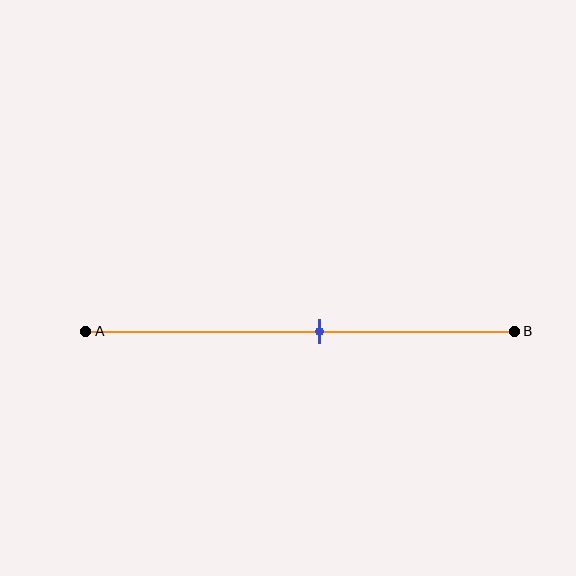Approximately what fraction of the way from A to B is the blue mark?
The blue mark is approximately 55% of the way from A to B.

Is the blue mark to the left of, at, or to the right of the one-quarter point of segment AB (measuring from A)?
The blue mark is to the right of the one-quarter point of segment AB.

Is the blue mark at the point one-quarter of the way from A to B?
No, the mark is at about 55% from A, not at the 25% one-quarter point.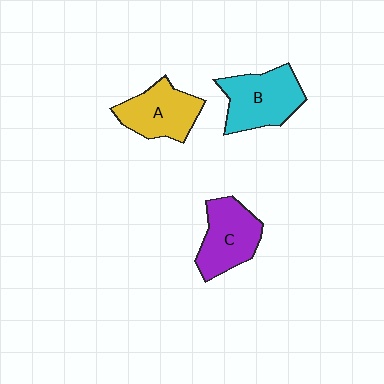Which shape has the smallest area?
Shape A (yellow).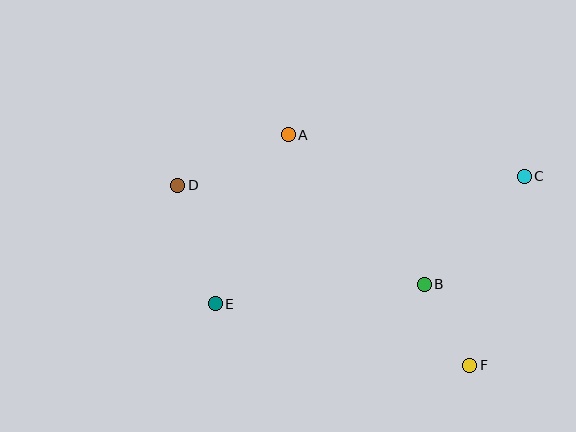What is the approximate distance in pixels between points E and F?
The distance between E and F is approximately 262 pixels.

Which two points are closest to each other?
Points B and F are closest to each other.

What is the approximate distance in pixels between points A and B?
The distance between A and B is approximately 202 pixels.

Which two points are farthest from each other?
Points C and D are farthest from each other.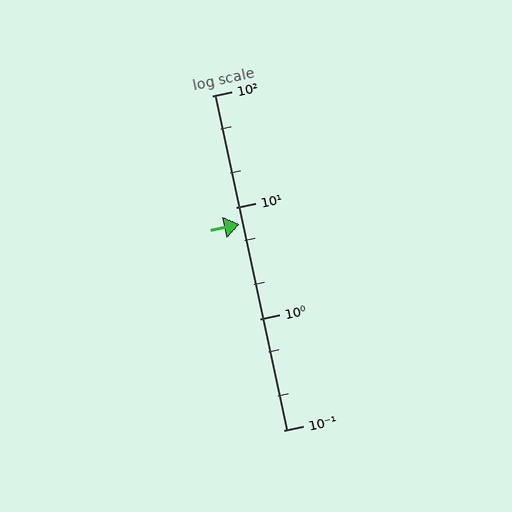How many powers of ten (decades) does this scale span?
The scale spans 3 decades, from 0.1 to 100.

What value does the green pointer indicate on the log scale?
The pointer indicates approximately 7.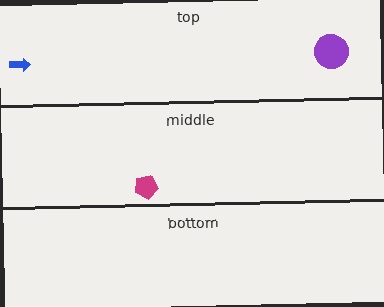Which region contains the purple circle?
The top region.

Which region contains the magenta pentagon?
The middle region.